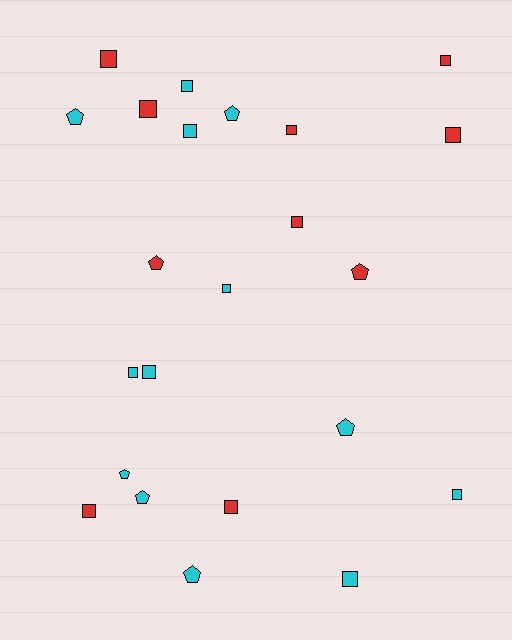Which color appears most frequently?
Cyan, with 13 objects.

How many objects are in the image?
There are 23 objects.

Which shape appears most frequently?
Square, with 15 objects.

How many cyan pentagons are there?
There are 6 cyan pentagons.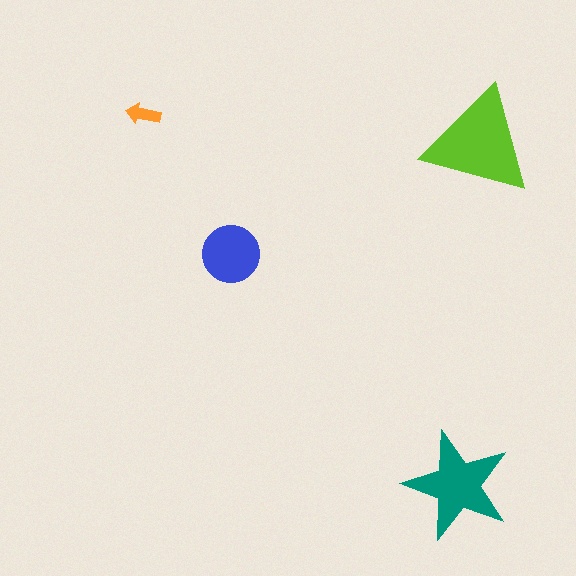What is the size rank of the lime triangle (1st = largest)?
1st.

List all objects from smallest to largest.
The orange arrow, the blue circle, the teal star, the lime triangle.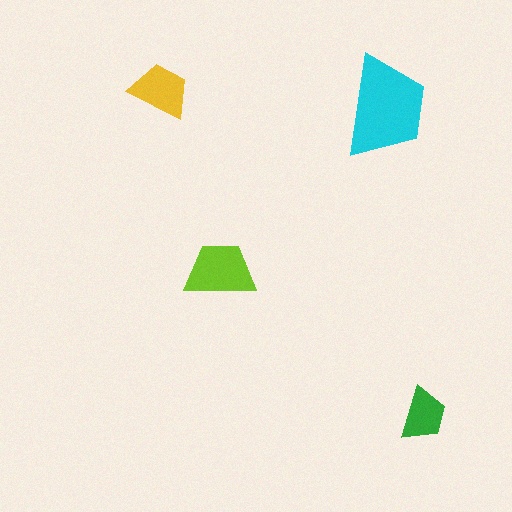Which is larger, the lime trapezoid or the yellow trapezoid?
The lime one.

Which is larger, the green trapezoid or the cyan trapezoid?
The cyan one.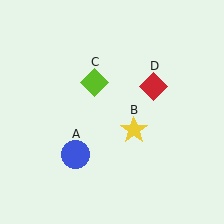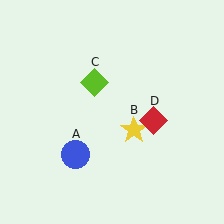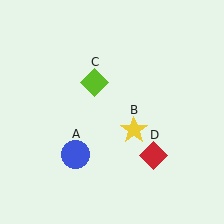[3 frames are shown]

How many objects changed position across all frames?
1 object changed position: red diamond (object D).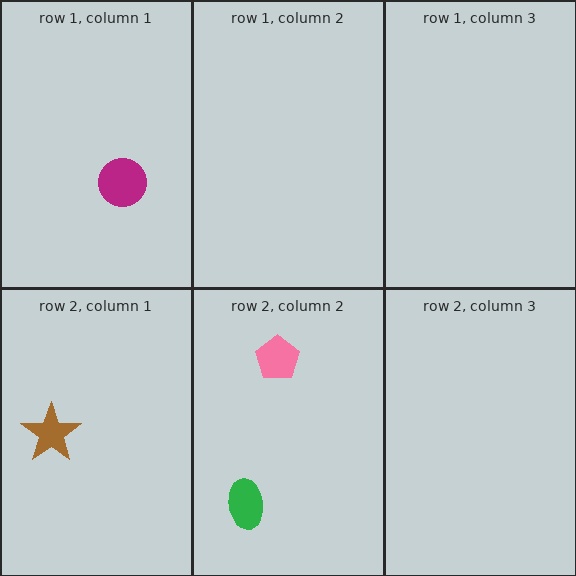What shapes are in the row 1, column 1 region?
The magenta circle.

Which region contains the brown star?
The row 2, column 1 region.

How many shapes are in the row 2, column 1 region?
1.